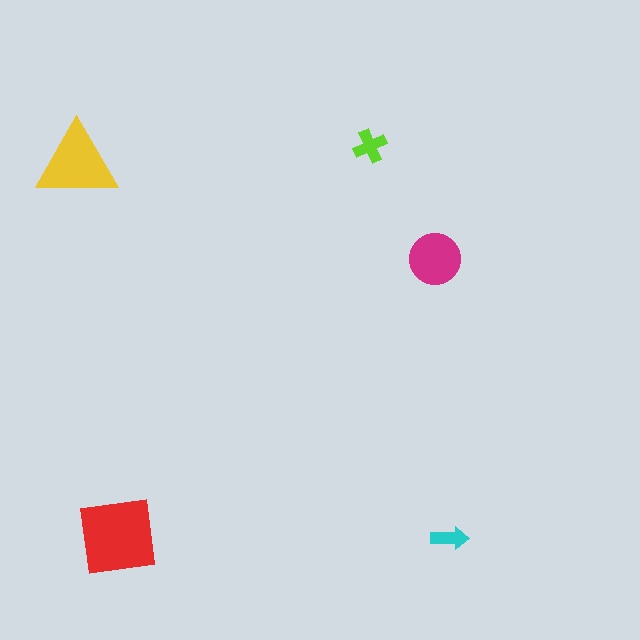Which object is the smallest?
The cyan arrow.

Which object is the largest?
The red square.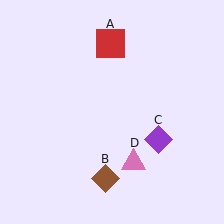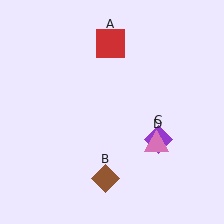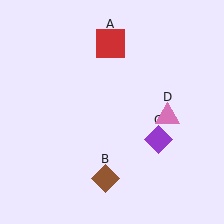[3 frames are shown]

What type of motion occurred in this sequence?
The pink triangle (object D) rotated counterclockwise around the center of the scene.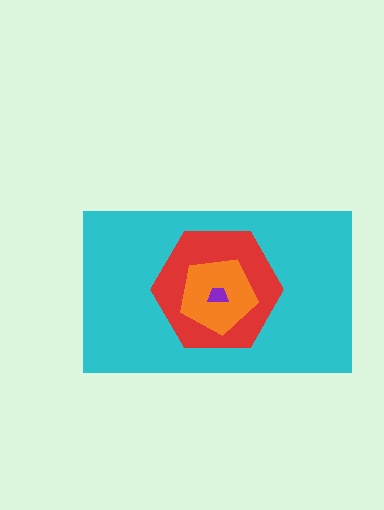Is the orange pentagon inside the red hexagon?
Yes.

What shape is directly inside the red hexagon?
The orange pentagon.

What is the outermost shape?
The cyan rectangle.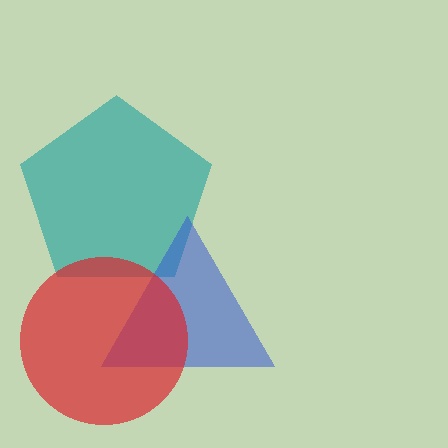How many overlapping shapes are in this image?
There are 3 overlapping shapes in the image.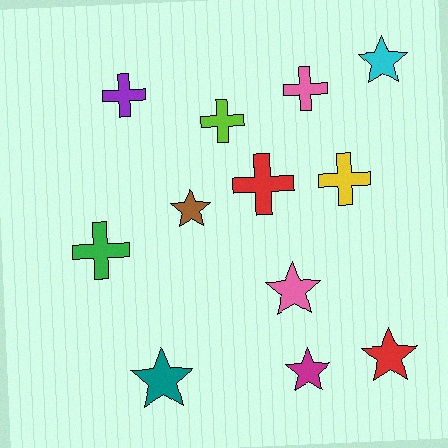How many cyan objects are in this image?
There is 1 cyan object.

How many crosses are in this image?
There are 6 crosses.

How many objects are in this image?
There are 12 objects.